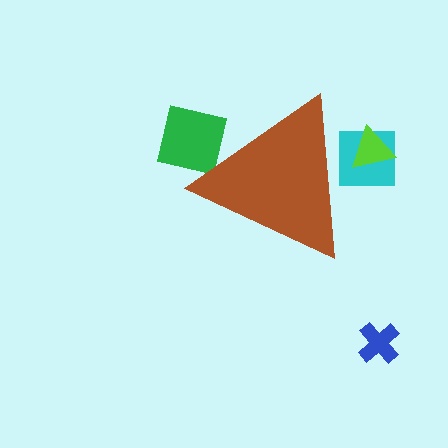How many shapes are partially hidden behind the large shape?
3 shapes are partially hidden.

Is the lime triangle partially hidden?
Yes, the lime triangle is partially hidden behind the brown triangle.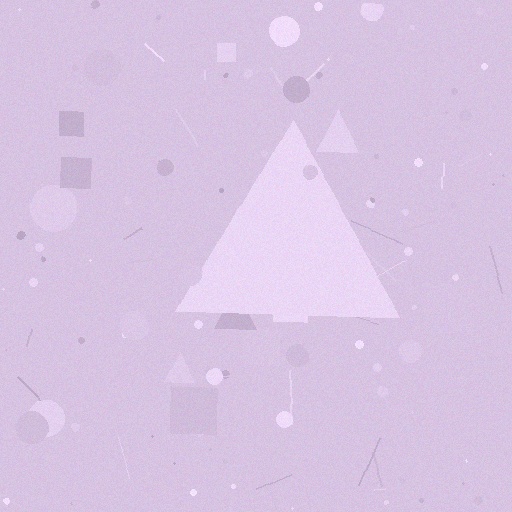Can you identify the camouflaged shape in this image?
The camouflaged shape is a triangle.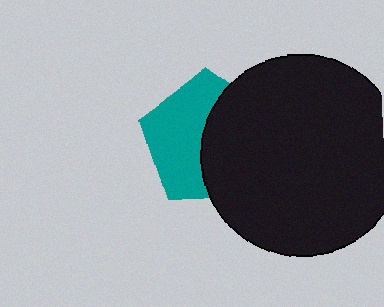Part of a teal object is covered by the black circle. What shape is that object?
It is a pentagon.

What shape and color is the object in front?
The object in front is a black circle.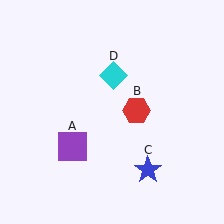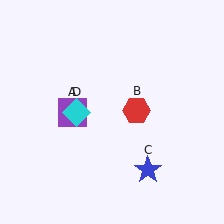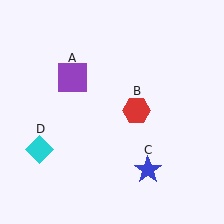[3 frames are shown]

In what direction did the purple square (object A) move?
The purple square (object A) moved up.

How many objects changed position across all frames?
2 objects changed position: purple square (object A), cyan diamond (object D).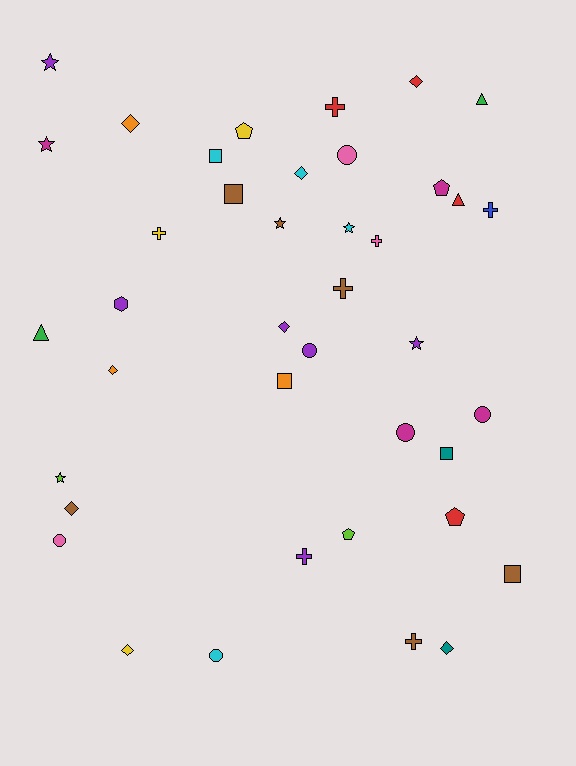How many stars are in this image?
There are 6 stars.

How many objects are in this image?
There are 40 objects.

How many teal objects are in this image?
There are 2 teal objects.